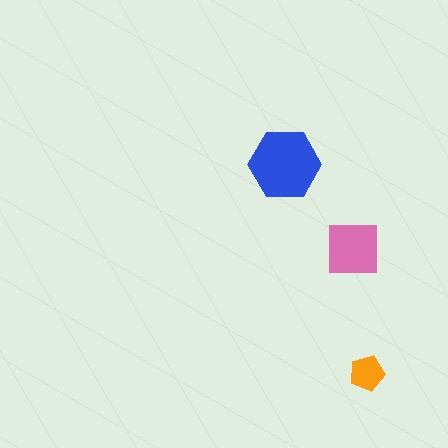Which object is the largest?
The blue hexagon.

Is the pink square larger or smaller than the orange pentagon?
Larger.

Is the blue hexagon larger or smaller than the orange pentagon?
Larger.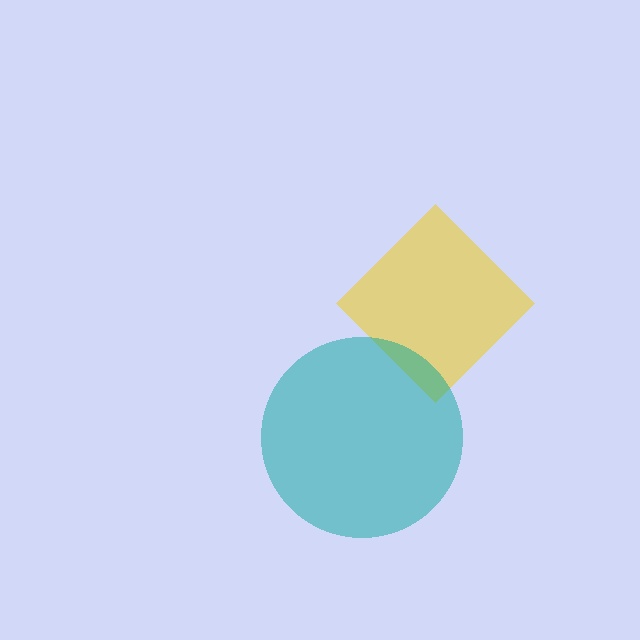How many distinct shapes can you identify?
There are 2 distinct shapes: a yellow diamond, a teal circle.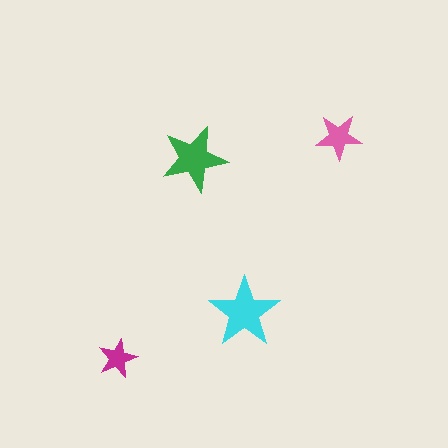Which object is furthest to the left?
The magenta star is leftmost.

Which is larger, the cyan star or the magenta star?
The cyan one.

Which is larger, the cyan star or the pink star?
The cyan one.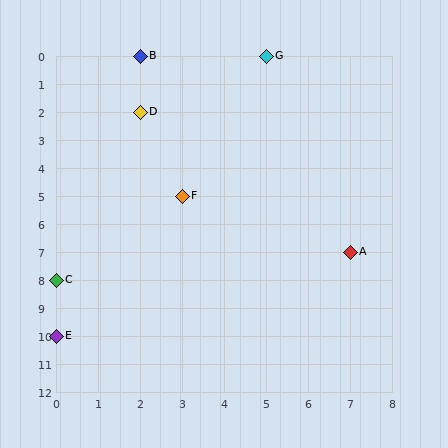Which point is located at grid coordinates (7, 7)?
Point A is at (7, 7).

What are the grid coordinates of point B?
Point B is at grid coordinates (2, 0).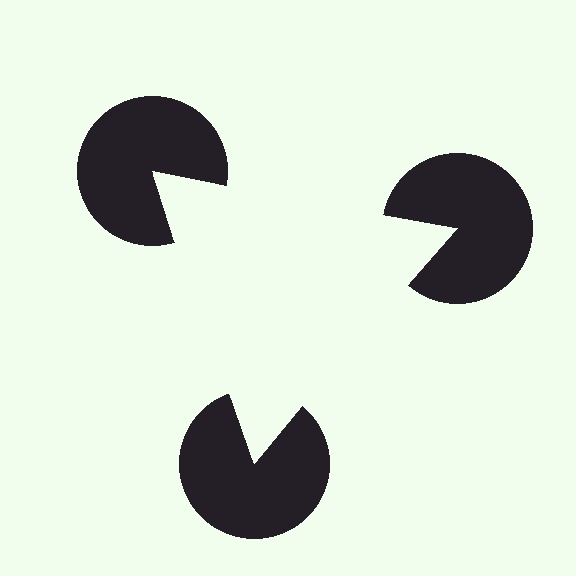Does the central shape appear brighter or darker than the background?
It typically appears slightly brighter than the background, even though no actual brightness change is drawn.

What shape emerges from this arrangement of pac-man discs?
An illusory triangle — its edges are inferred from the aligned wedge cuts in the pac-man discs, not physically drawn.